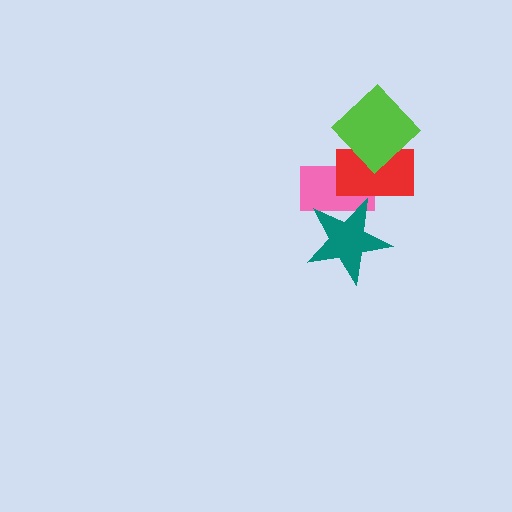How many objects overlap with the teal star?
2 objects overlap with the teal star.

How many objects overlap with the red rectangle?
3 objects overlap with the red rectangle.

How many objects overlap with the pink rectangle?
3 objects overlap with the pink rectangle.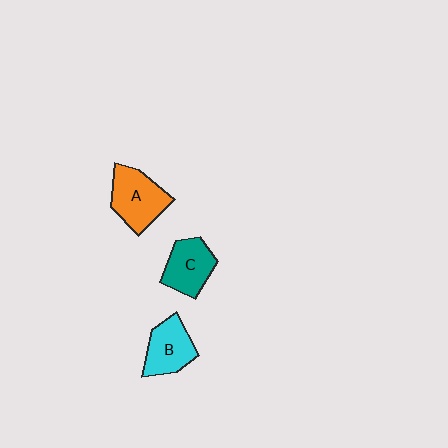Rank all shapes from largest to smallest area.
From largest to smallest: A (orange), C (teal), B (cyan).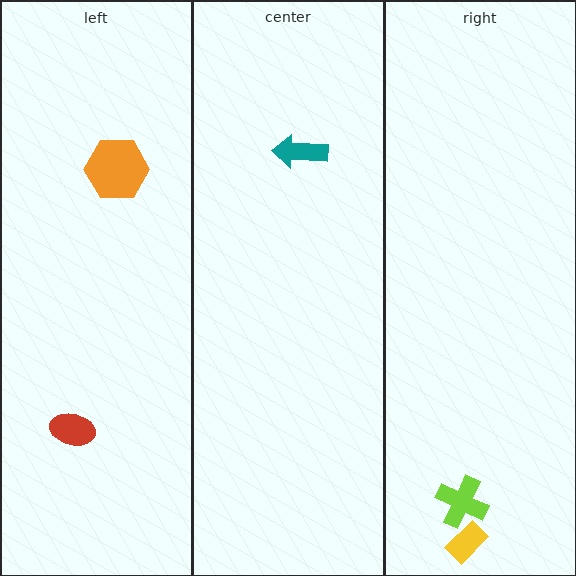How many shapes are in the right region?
2.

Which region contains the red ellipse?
The left region.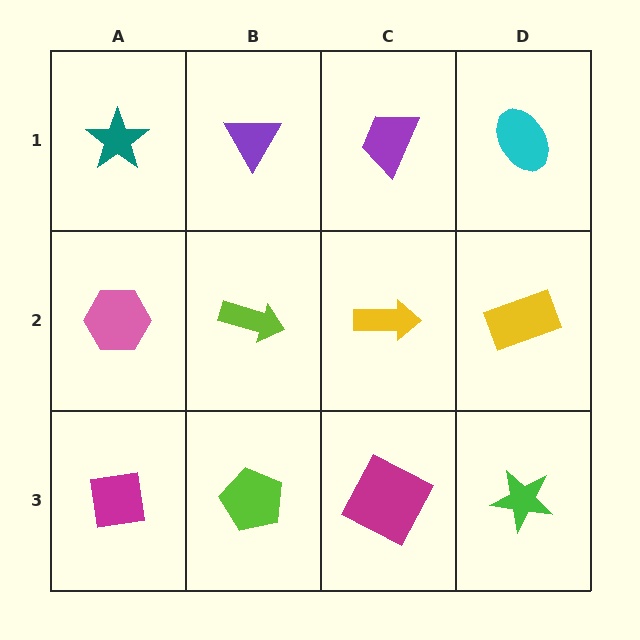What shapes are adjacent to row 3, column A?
A pink hexagon (row 2, column A), a lime pentagon (row 3, column B).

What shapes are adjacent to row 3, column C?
A yellow arrow (row 2, column C), a lime pentagon (row 3, column B), a green star (row 3, column D).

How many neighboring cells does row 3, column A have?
2.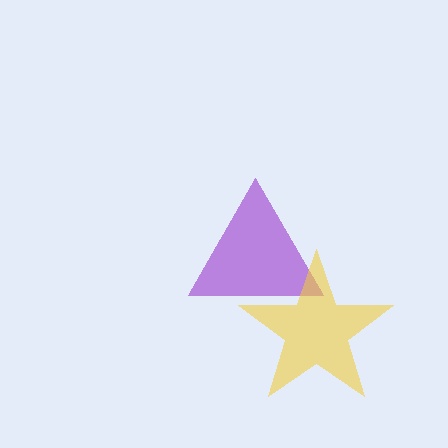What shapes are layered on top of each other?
The layered shapes are: a purple triangle, a yellow star.